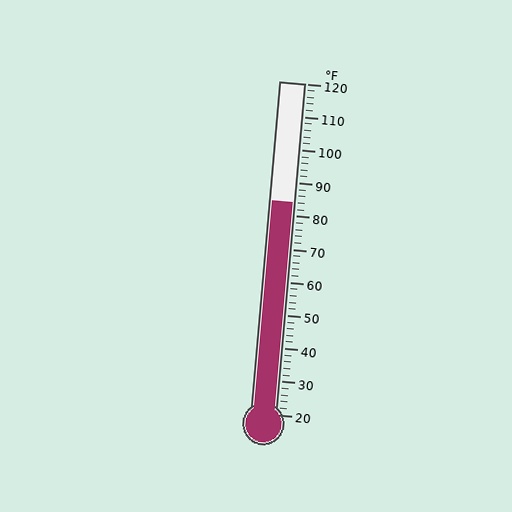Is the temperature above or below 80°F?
The temperature is above 80°F.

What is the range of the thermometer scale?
The thermometer scale ranges from 20°F to 120°F.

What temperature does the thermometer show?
The thermometer shows approximately 84°F.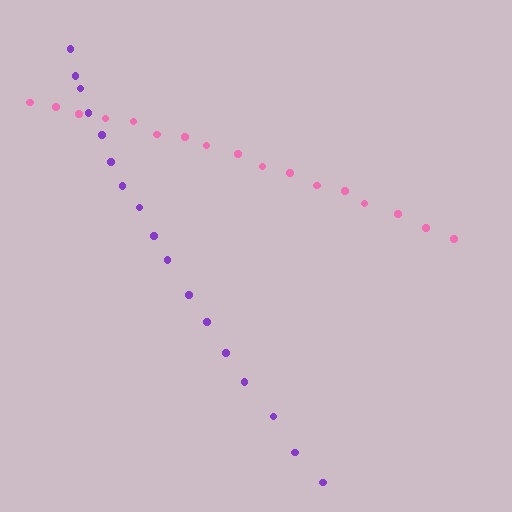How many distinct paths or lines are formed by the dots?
There are 2 distinct paths.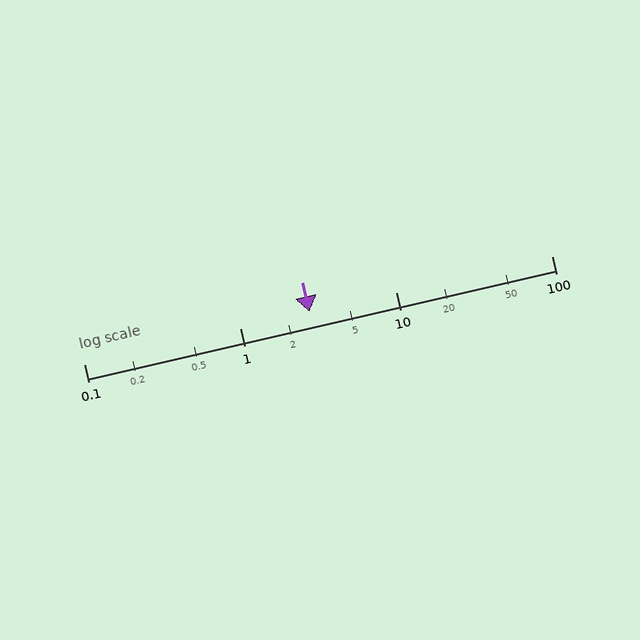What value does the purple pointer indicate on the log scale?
The pointer indicates approximately 2.8.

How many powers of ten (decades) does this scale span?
The scale spans 3 decades, from 0.1 to 100.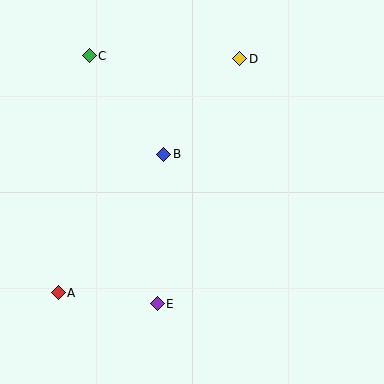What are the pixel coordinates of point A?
Point A is at (58, 293).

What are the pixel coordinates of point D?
Point D is at (240, 59).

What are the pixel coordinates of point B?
Point B is at (164, 154).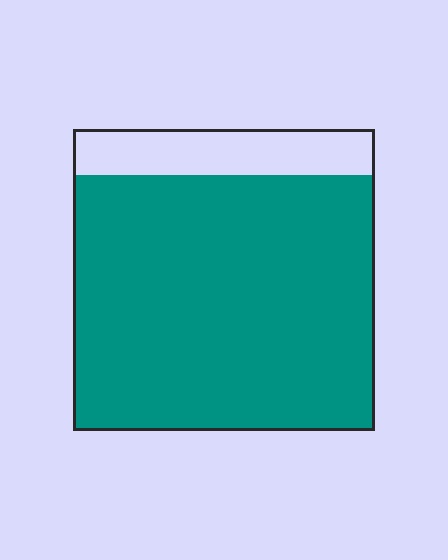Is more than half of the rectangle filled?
Yes.